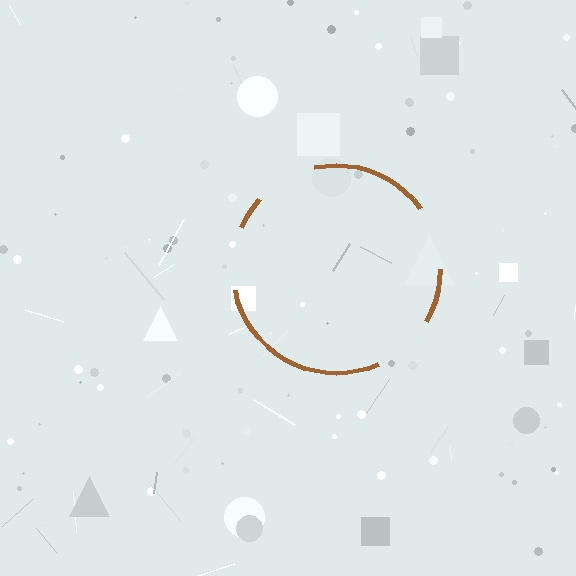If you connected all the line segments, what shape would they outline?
They would outline a circle.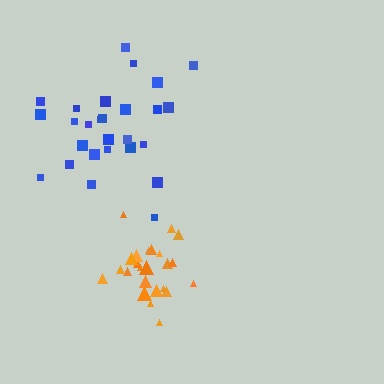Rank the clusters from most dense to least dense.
orange, blue.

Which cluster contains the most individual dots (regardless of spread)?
Blue (27).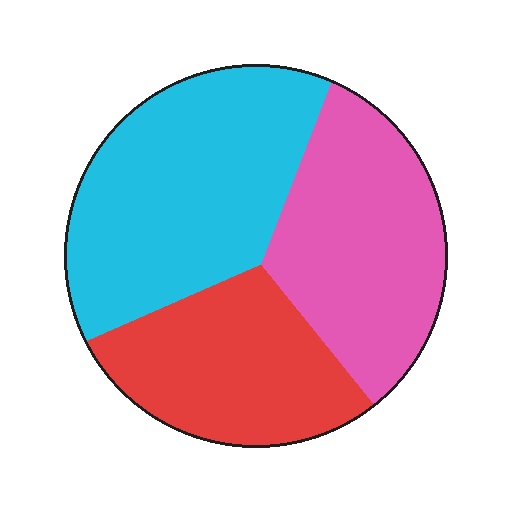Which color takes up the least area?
Red, at roughly 25%.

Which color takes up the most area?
Cyan, at roughly 40%.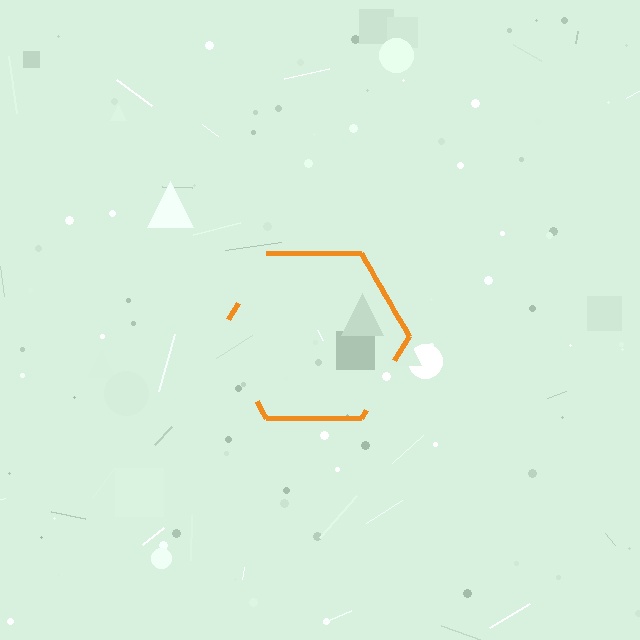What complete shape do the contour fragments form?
The contour fragments form a hexagon.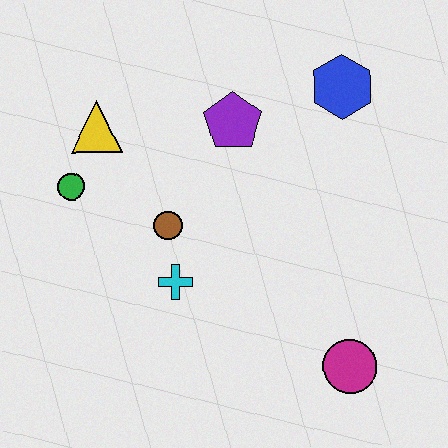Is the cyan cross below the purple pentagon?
Yes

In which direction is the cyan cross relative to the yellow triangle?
The cyan cross is below the yellow triangle.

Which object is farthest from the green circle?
The magenta circle is farthest from the green circle.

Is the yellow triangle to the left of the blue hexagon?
Yes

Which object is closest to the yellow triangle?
The green circle is closest to the yellow triangle.